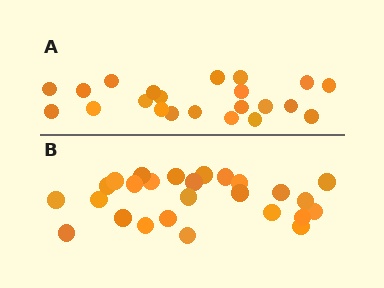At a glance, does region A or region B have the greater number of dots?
Region B (the bottom region) has more dots.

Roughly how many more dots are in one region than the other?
Region B has about 4 more dots than region A.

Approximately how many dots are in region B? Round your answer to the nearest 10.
About 30 dots. (The exact count is 26, which rounds to 30.)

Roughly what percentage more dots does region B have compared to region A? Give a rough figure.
About 20% more.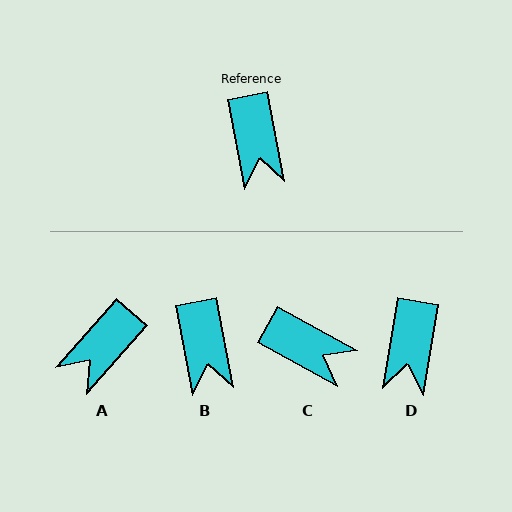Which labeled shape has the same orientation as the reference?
B.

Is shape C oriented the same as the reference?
No, it is off by about 50 degrees.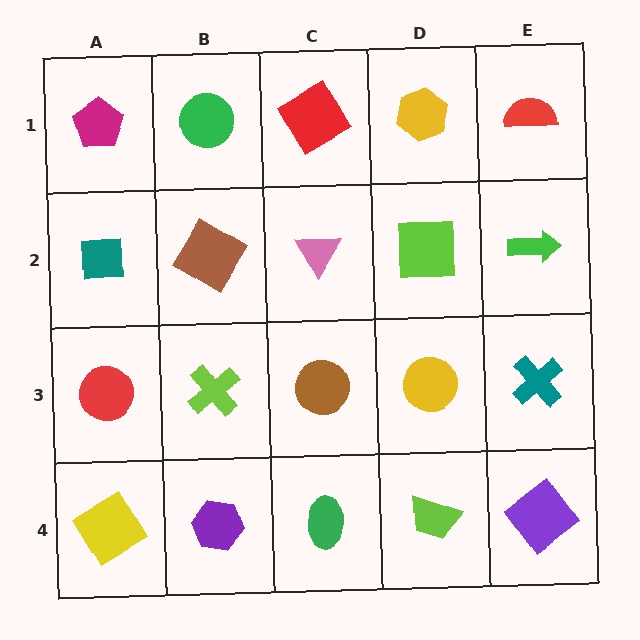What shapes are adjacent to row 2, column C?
A red square (row 1, column C), a brown circle (row 3, column C), a brown diamond (row 2, column B), a lime square (row 2, column D).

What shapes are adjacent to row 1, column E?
A green arrow (row 2, column E), a yellow hexagon (row 1, column D).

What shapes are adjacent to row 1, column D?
A lime square (row 2, column D), a red square (row 1, column C), a red semicircle (row 1, column E).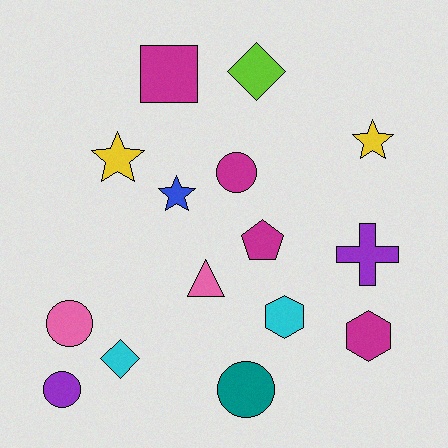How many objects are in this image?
There are 15 objects.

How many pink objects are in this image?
There are 2 pink objects.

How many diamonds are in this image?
There are 2 diamonds.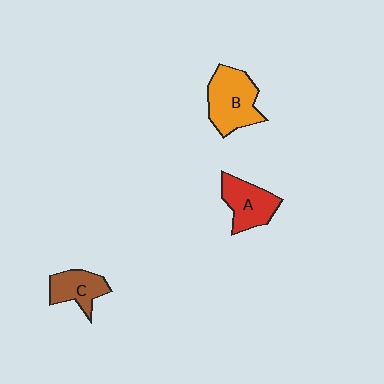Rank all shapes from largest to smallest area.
From largest to smallest: B (orange), A (red), C (brown).